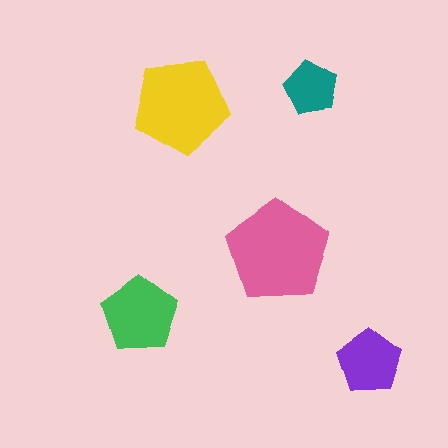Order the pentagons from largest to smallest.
the pink one, the yellow one, the green one, the purple one, the teal one.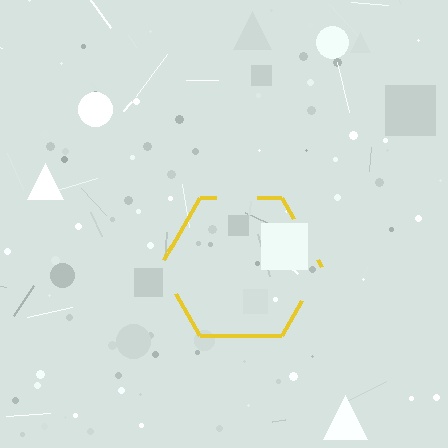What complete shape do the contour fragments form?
The contour fragments form a hexagon.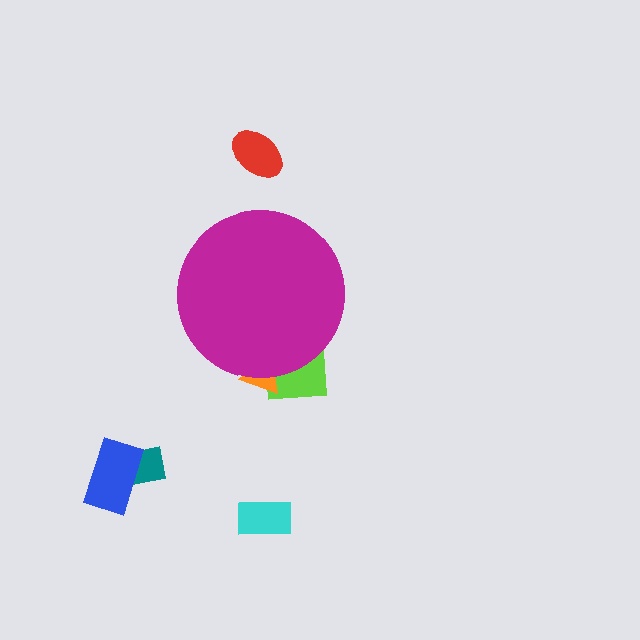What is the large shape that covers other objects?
A magenta circle.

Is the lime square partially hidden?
Yes, the lime square is partially hidden behind the magenta circle.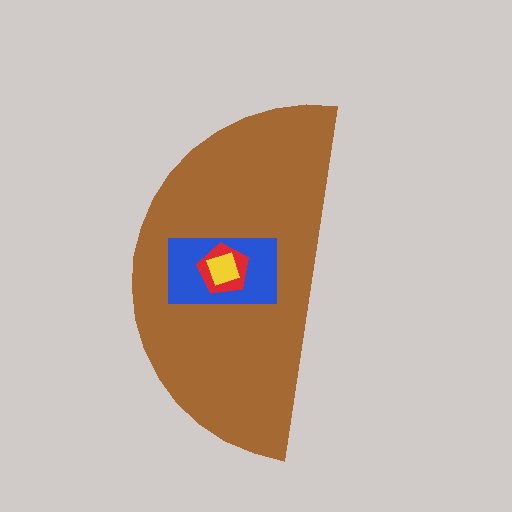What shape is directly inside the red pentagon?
The yellow square.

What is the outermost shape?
The brown semicircle.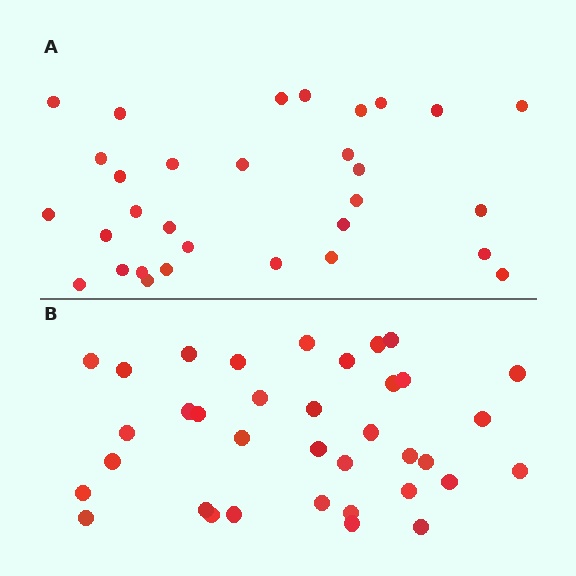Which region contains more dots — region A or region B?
Region B (the bottom region) has more dots.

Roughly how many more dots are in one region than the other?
Region B has about 5 more dots than region A.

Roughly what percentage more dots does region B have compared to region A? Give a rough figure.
About 15% more.